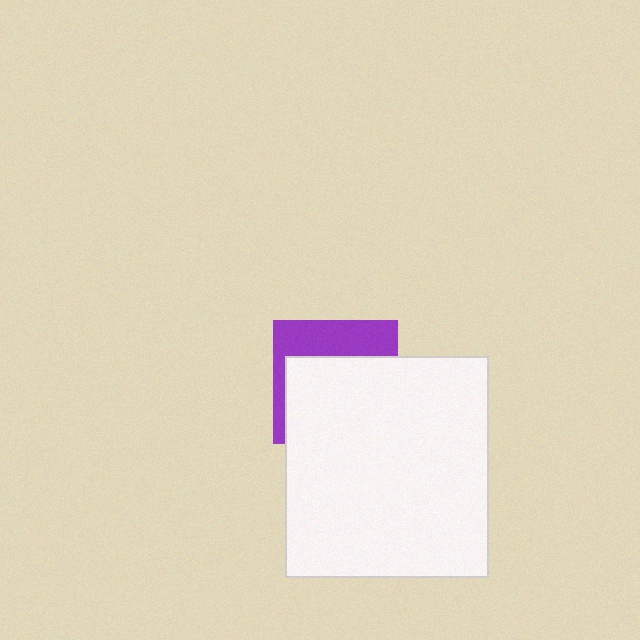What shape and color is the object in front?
The object in front is a white rectangle.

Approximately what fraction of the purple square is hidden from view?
Roughly 64% of the purple square is hidden behind the white rectangle.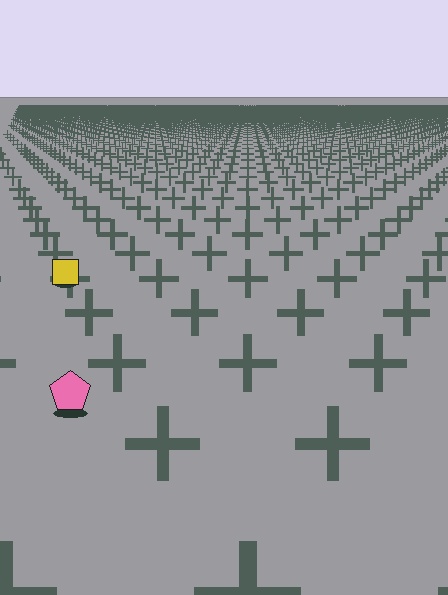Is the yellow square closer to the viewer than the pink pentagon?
No. The pink pentagon is closer — you can tell from the texture gradient: the ground texture is coarser near it.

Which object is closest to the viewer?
The pink pentagon is closest. The texture marks near it are larger and more spread out.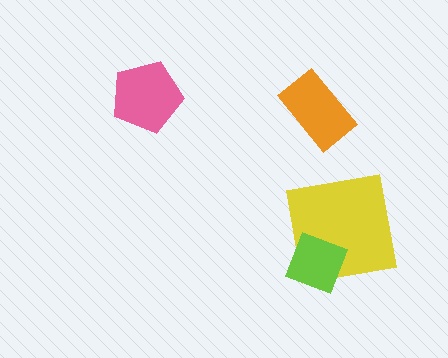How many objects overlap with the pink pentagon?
0 objects overlap with the pink pentagon.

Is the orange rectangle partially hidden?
No, no other shape covers it.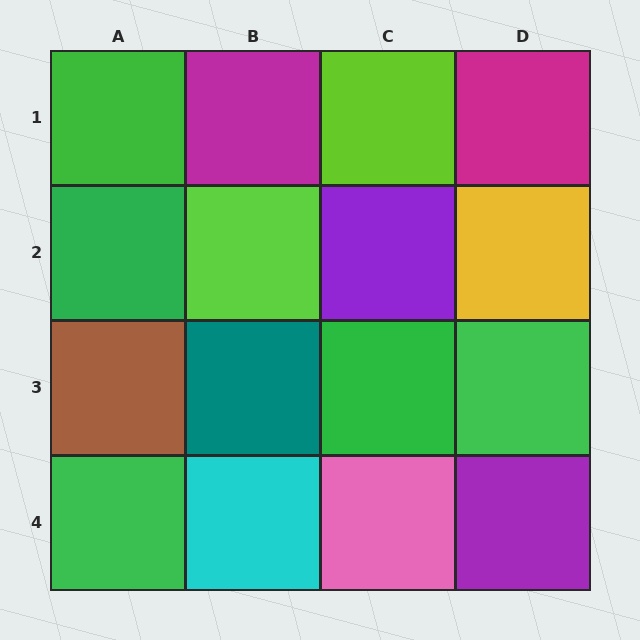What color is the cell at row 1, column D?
Magenta.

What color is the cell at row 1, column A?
Green.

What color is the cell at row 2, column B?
Lime.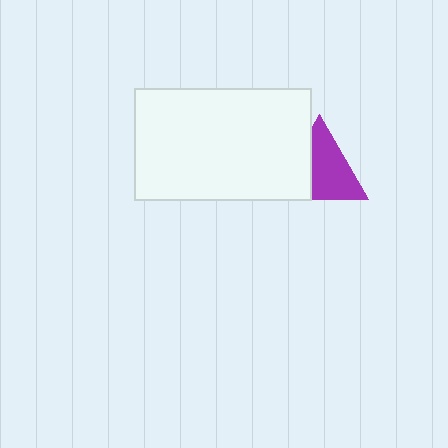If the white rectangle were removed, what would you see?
You would see the complete purple triangle.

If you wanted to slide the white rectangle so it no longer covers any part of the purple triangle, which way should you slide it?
Slide it left — that is the most direct way to separate the two shapes.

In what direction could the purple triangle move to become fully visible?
The purple triangle could move right. That would shift it out from behind the white rectangle entirely.